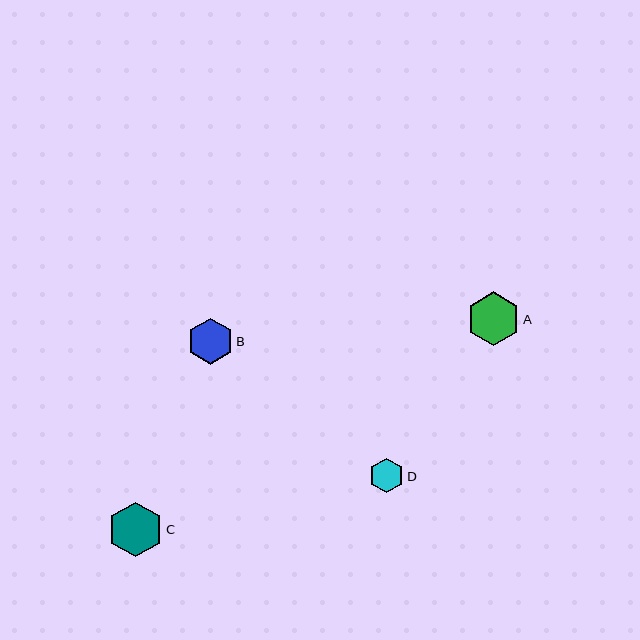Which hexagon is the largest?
Hexagon C is the largest with a size of approximately 55 pixels.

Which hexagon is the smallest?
Hexagon D is the smallest with a size of approximately 34 pixels.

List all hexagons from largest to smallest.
From largest to smallest: C, A, B, D.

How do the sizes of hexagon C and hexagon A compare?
Hexagon C and hexagon A are approximately the same size.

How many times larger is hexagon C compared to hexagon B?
Hexagon C is approximately 1.2 times the size of hexagon B.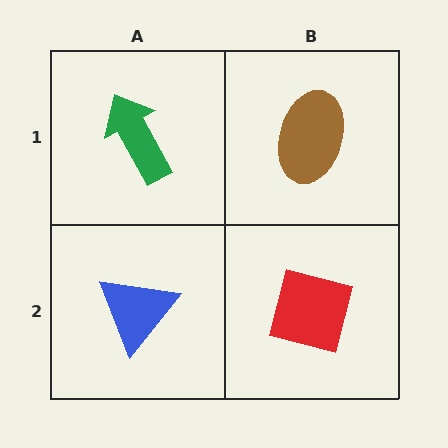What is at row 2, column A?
A blue triangle.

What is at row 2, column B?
A red square.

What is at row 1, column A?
A green arrow.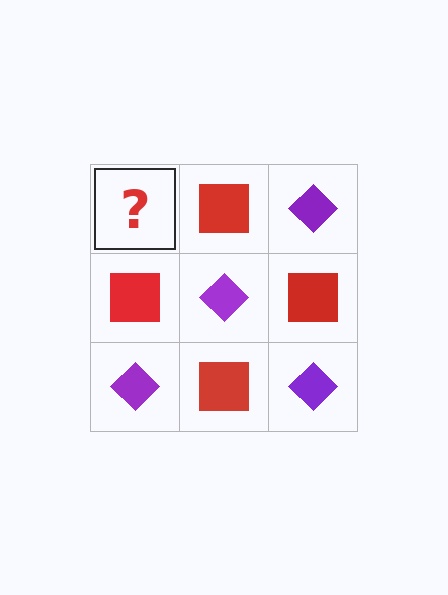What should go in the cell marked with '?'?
The missing cell should contain a purple diamond.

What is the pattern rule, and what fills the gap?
The rule is that it alternates purple diamond and red square in a checkerboard pattern. The gap should be filled with a purple diamond.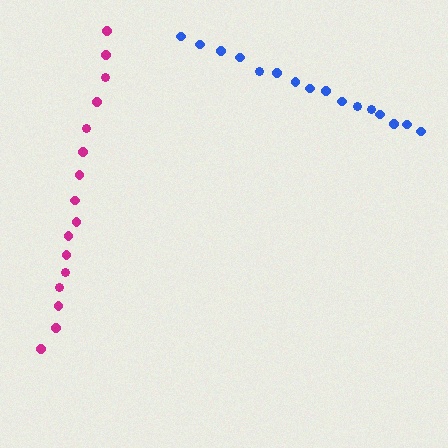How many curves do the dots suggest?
There are 2 distinct paths.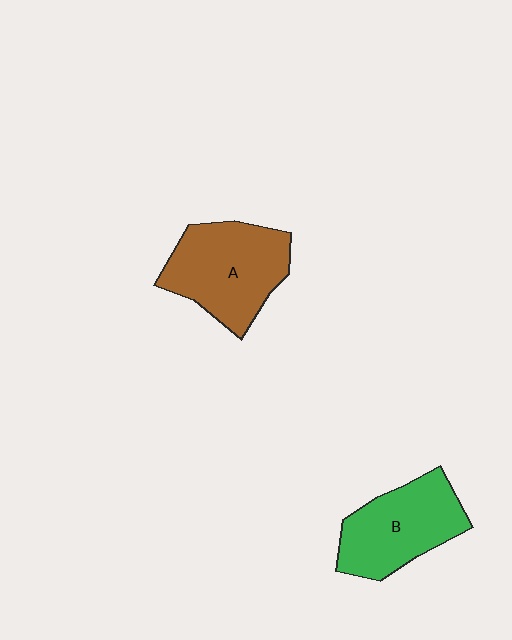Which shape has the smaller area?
Shape B (green).